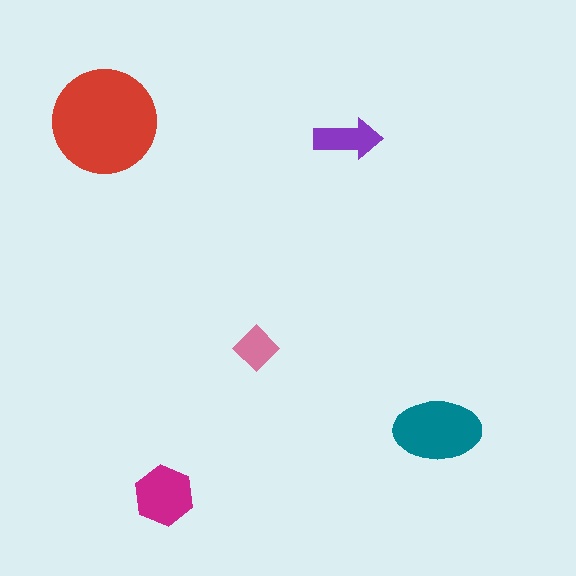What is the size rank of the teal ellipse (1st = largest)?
2nd.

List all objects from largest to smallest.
The red circle, the teal ellipse, the magenta hexagon, the purple arrow, the pink diamond.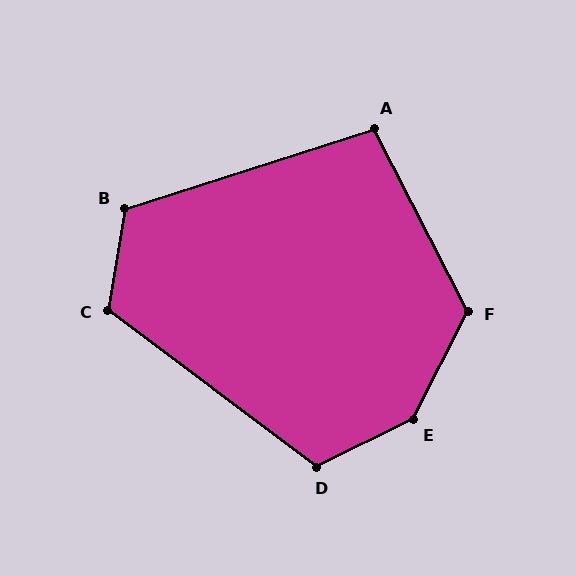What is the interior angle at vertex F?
Approximately 126 degrees (obtuse).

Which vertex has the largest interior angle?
E, at approximately 143 degrees.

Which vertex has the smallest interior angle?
A, at approximately 99 degrees.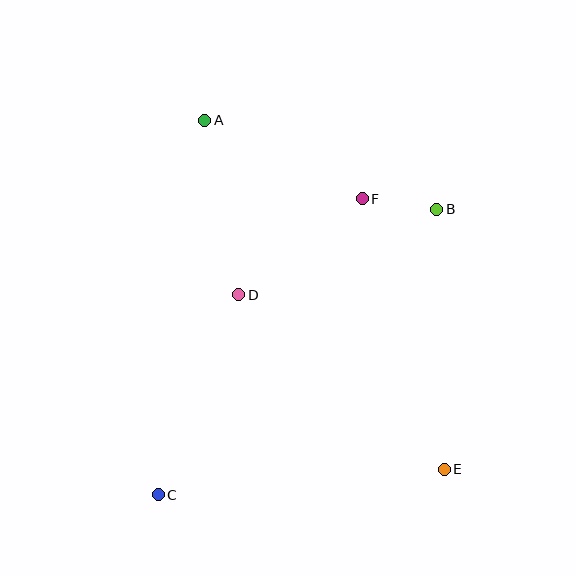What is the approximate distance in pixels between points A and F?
The distance between A and F is approximately 176 pixels.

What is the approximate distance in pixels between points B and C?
The distance between B and C is approximately 398 pixels.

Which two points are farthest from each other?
Points A and E are farthest from each other.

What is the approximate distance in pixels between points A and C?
The distance between A and C is approximately 377 pixels.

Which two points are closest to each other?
Points B and F are closest to each other.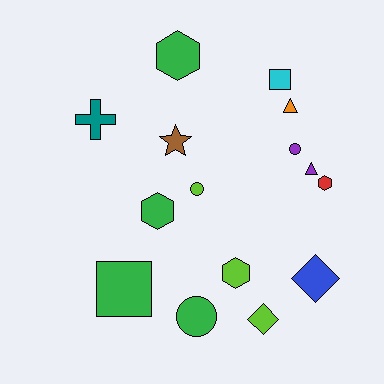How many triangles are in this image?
There are 2 triangles.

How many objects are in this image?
There are 15 objects.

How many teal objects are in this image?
There is 1 teal object.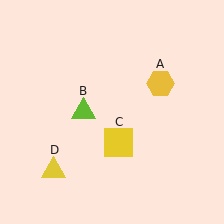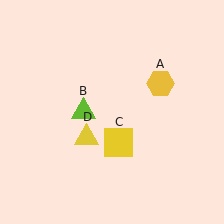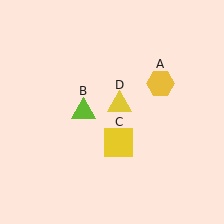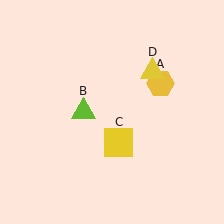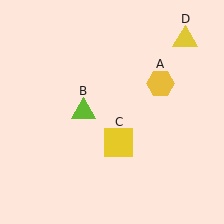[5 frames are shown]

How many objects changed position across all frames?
1 object changed position: yellow triangle (object D).